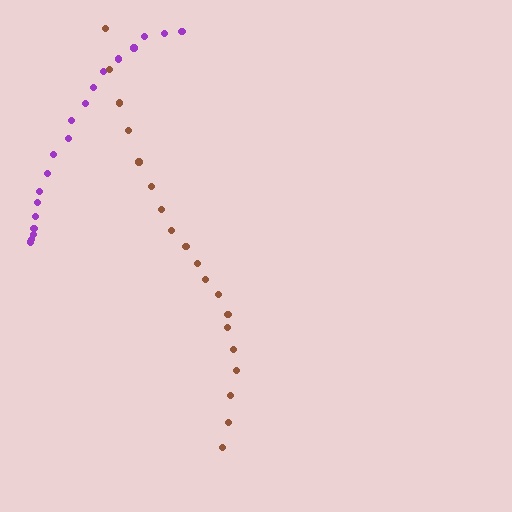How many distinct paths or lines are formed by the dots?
There are 2 distinct paths.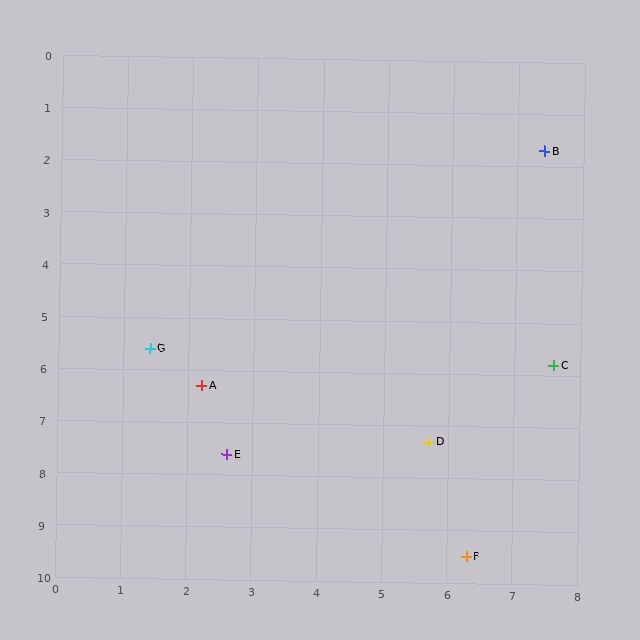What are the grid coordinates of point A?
Point A is at approximately (2.2, 6.3).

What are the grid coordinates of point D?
Point D is at approximately (5.7, 7.3).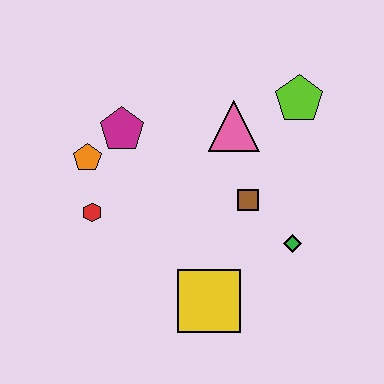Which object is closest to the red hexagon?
The orange pentagon is closest to the red hexagon.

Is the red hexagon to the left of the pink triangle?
Yes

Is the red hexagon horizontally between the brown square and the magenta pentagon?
No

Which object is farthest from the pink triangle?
The yellow square is farthest from the pink triangle.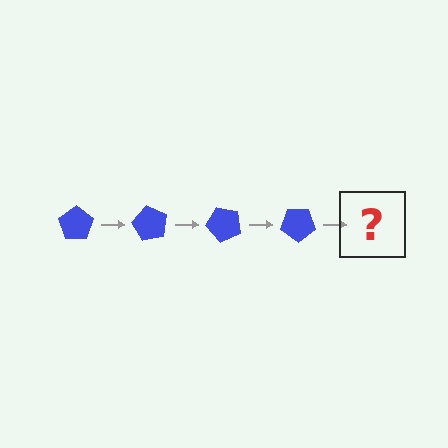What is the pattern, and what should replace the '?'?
The pattern is that the pentagon rotates 60 degrees each step. The '?' should be a blue pentagon rotated 240 degrees.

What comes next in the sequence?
The next element should be a blue pentagon rotated 240 degrees.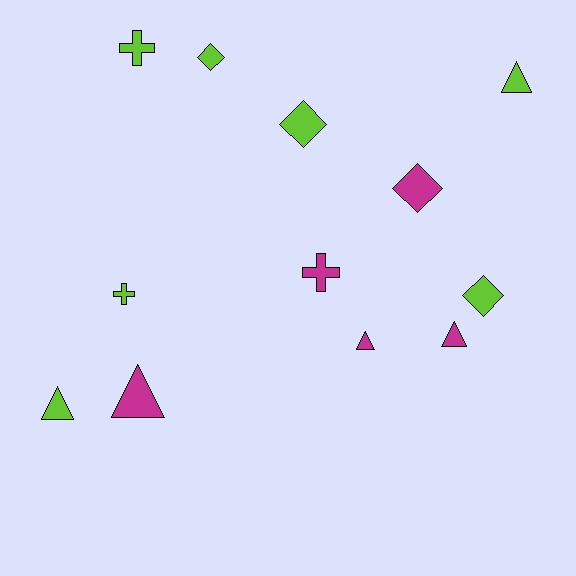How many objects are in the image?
There are 12 objects.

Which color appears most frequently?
Lime, with 7 objects.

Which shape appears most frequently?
Triangle, with 5 objects.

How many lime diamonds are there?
There are 3 lime diamonds.